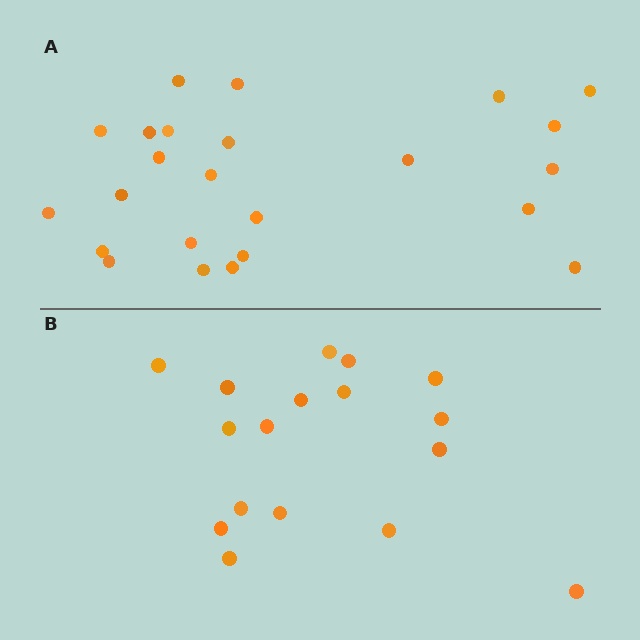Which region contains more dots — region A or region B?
Region A (the top region) has more dots.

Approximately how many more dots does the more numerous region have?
Region A has roughly 8 or so more dots than region B.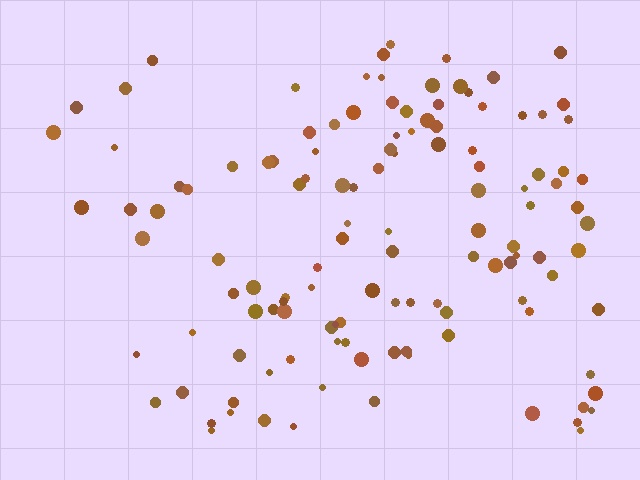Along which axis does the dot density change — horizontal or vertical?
Horizontal.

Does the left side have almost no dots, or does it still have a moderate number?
Still a moderate number, just noticeably fewer than the right.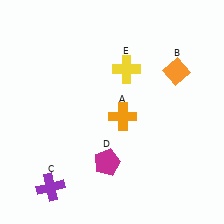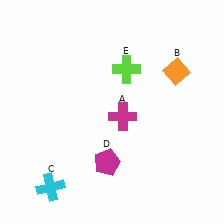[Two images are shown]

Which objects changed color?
A changed from orange to magenta. C changed from purple to cyan. E changed from yellow to lime.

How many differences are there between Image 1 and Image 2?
There are 3 differences between the two images.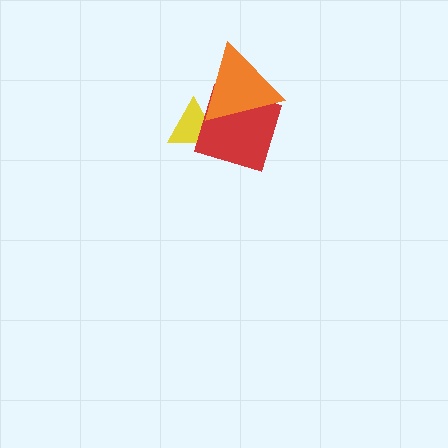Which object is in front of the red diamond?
The orange triangle is in front of the red diamond.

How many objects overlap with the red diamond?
2 objects overlap with the red diamond.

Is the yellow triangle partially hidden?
Yes, it is partially covered by another shape.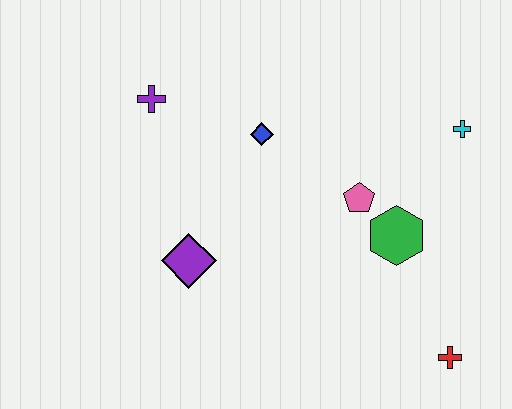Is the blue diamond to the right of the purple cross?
Yes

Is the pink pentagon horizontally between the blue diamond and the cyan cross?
Yes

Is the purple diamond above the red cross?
Yes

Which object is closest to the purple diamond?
The blue diamond is closest to the purple diamond.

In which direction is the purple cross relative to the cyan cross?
The purple cross is to the left of the cyan cross.